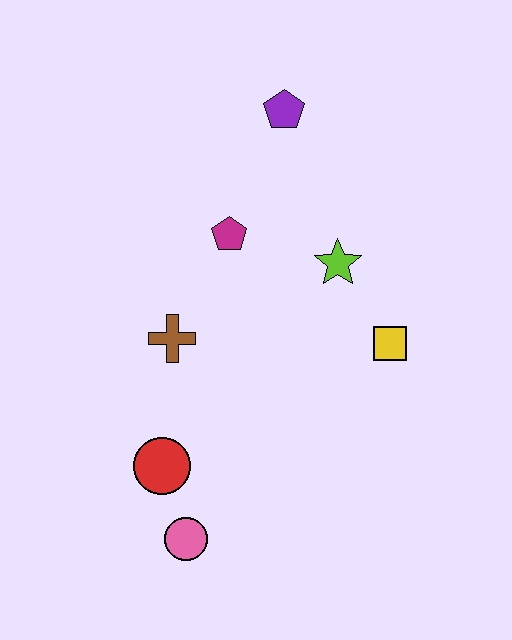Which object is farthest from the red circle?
The purple pentagon is farthest from the red circle.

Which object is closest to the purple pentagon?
The magenta pentagon is closest to the purple pentagon.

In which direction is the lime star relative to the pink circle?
The lime star is above the pink circle.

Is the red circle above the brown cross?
No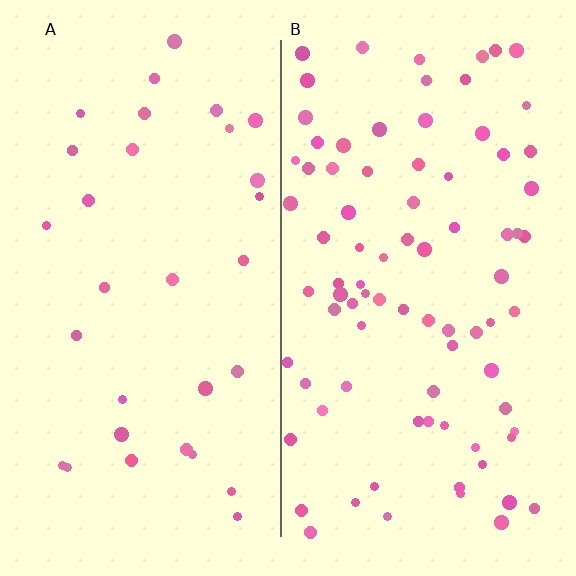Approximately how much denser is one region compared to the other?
Approximately 2.6× — region B over region A.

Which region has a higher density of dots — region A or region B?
B (the right).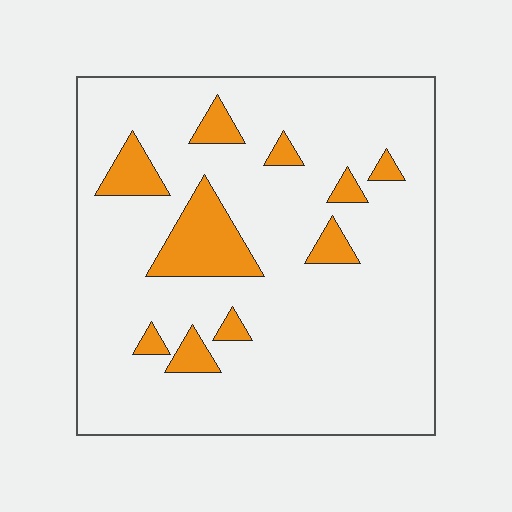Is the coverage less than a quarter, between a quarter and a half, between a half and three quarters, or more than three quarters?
Less than a quarter.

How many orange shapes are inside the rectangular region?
10.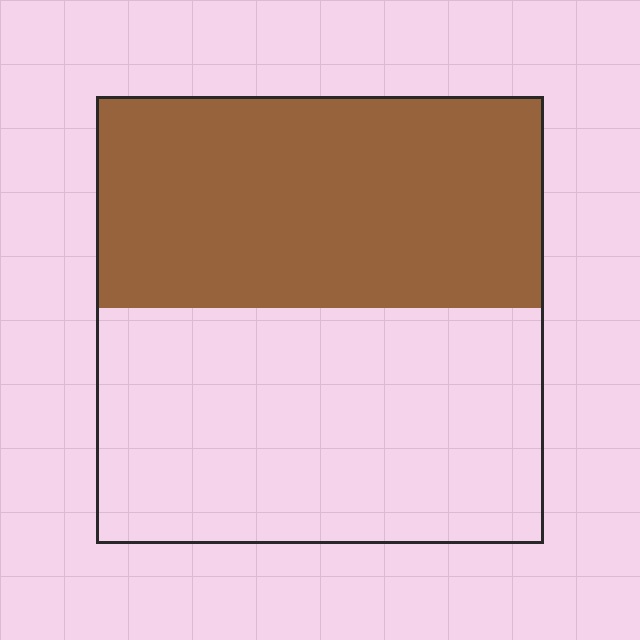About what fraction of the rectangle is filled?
About one half (1/2).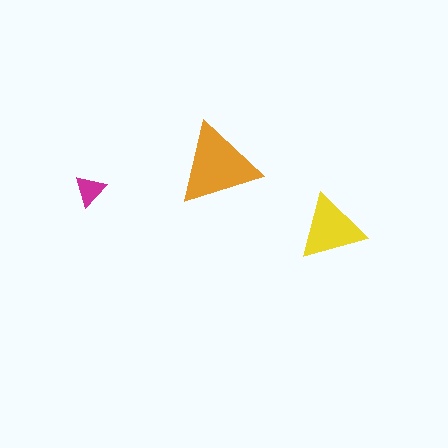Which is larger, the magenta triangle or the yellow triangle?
The yellow one.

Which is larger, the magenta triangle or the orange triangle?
The orange one.